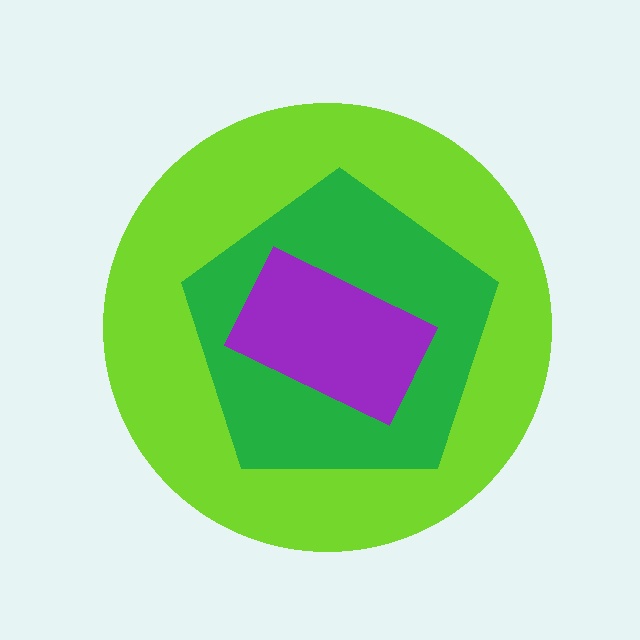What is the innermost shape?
The purple rectangle.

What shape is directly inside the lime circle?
The green pentagon.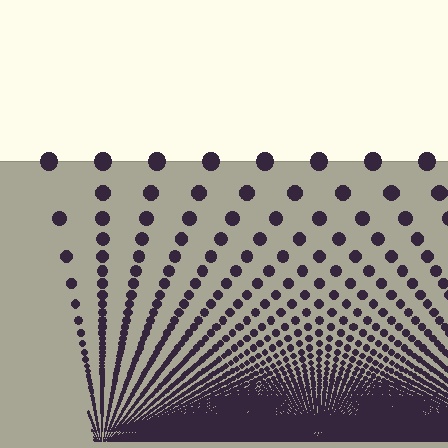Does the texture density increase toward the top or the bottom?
Density increases toward the bottom.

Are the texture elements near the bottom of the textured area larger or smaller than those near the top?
Smaller. The gradient is inverted — elements near the bottom are smaller and denser.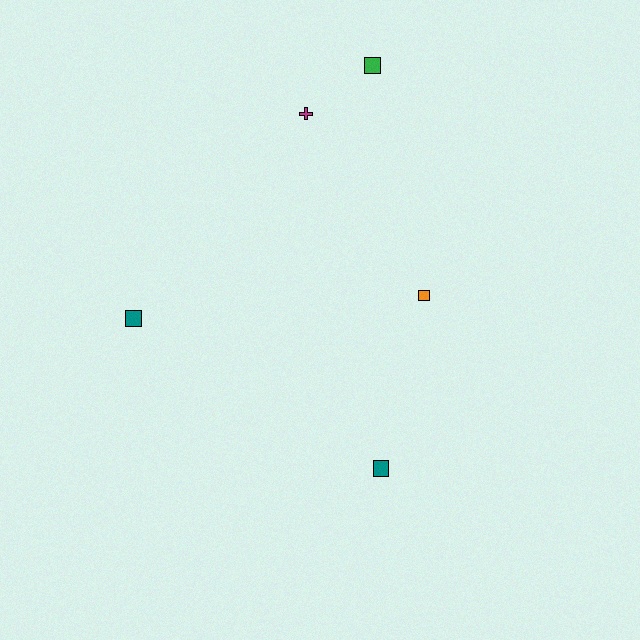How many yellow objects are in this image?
There are no yellow objects.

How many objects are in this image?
There are 5 objects.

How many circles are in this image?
There are no circles.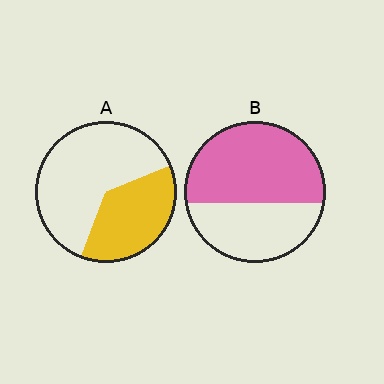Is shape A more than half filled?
No.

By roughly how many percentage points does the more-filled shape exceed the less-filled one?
By roughly 20 percentage points (B over A).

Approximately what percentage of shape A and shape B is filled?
A is approximately 35% and B is approximately 60%.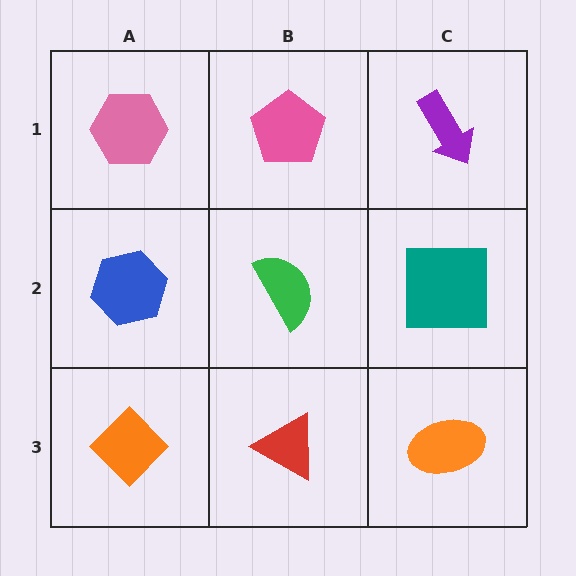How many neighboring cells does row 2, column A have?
3.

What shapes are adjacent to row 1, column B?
A green semicircle (row 2, column B), a pink hexagon (row 1, column A), a purple arrow (row 1, column C).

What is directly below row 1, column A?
A blue hexagon.